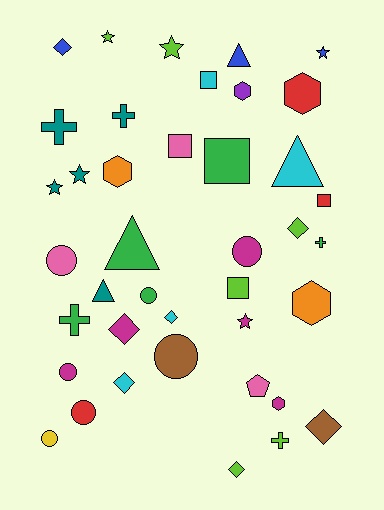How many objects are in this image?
There are 40 objects.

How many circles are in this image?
There are 7 circles.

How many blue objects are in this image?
There are 3 blue objects.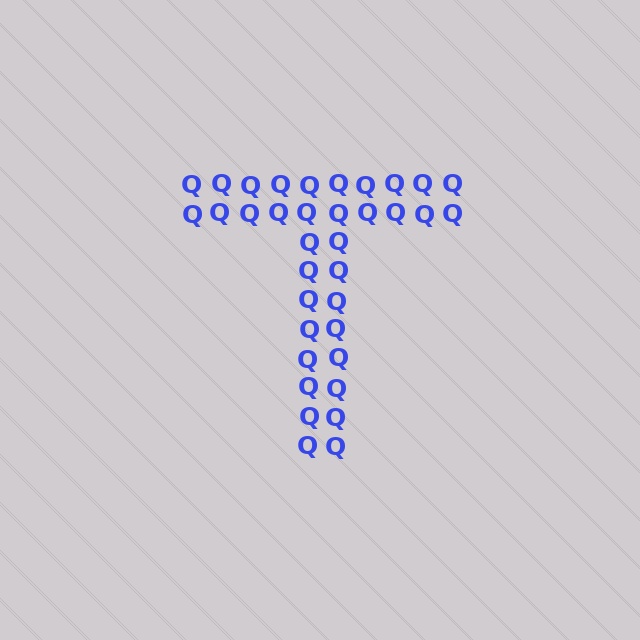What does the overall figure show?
The overall figure shows the letter T.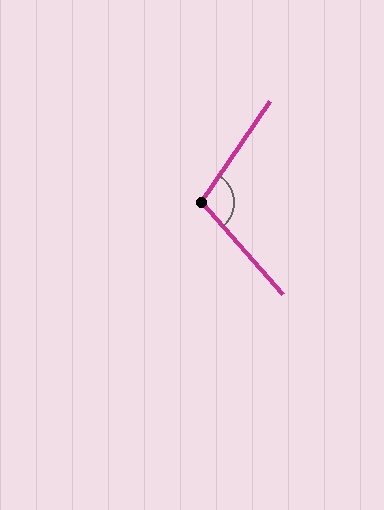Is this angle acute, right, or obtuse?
It is obtuse.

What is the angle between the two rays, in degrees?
Approximately 105 degrees.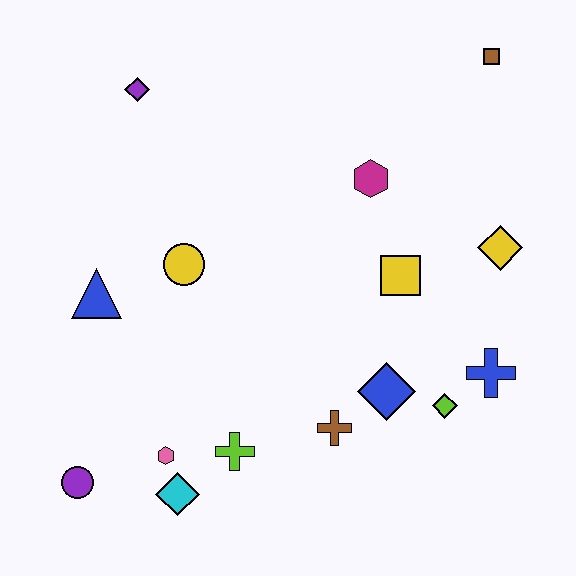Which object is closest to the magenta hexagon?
The yellow square is closest to the magenta hexagon.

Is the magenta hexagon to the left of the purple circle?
No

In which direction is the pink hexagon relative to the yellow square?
The pink hexagon is to the left of the yellow square.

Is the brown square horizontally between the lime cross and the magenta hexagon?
No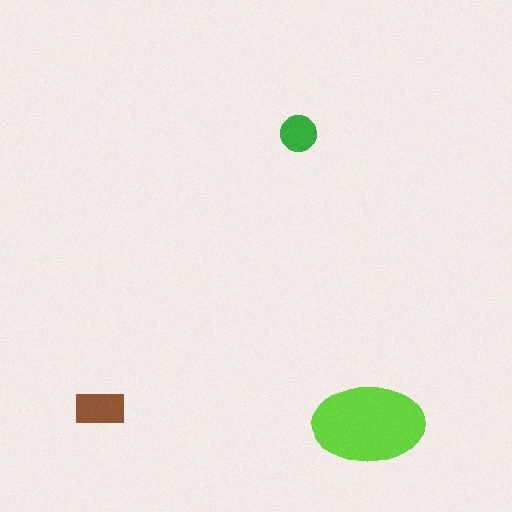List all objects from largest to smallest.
The lime ellipse, the brown rectangle, the green circle.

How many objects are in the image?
There are 3 objects in the image.